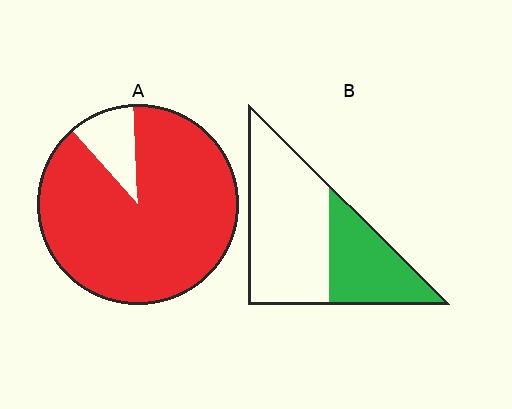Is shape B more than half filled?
No.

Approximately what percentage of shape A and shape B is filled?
A is approximately 90% and B is approximately 35%.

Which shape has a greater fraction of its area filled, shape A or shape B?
Shape A.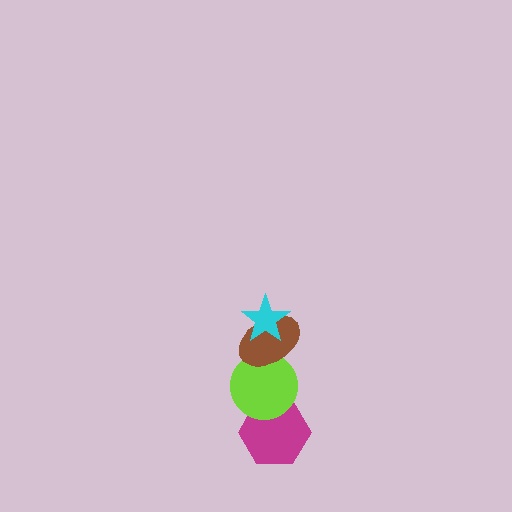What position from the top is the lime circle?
The lime circle is 3rd from the top.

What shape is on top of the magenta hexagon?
The lime circle is on top of the magenta hexagon.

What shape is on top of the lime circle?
The brown ellipse is on top of the lime circle.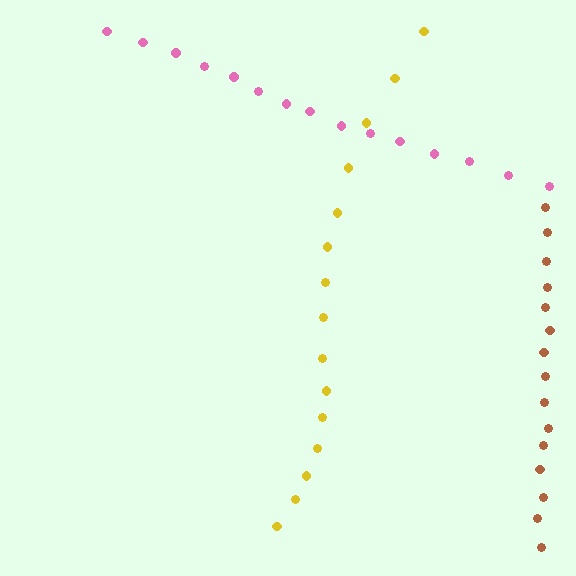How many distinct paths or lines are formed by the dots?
There are 3 distinct paths.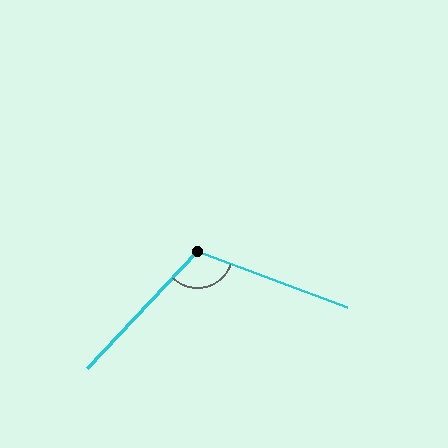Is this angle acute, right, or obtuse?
It is obtuse.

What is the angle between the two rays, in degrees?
Approximately 113 degrees.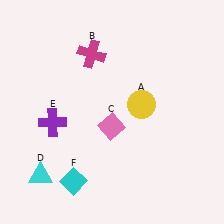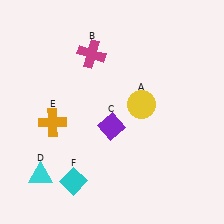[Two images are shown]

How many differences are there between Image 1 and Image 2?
There are 2 differences between the two images.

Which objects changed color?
C changed from pink to purple. E changed from purple to orange.